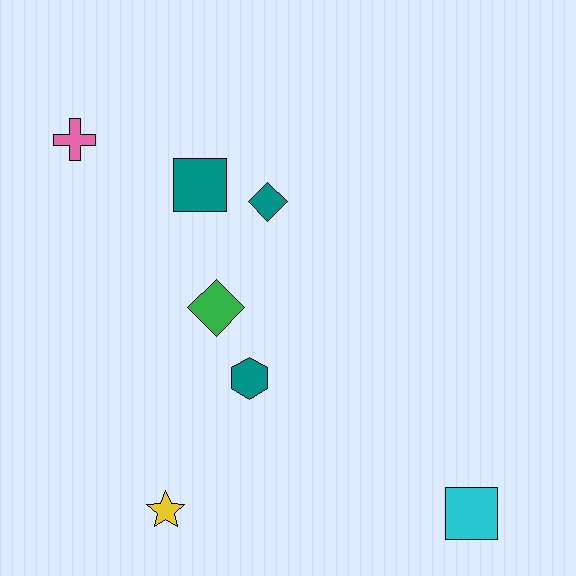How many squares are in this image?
There are 2 squares.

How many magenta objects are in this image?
There are no magenta objects.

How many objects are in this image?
There are 7 objects.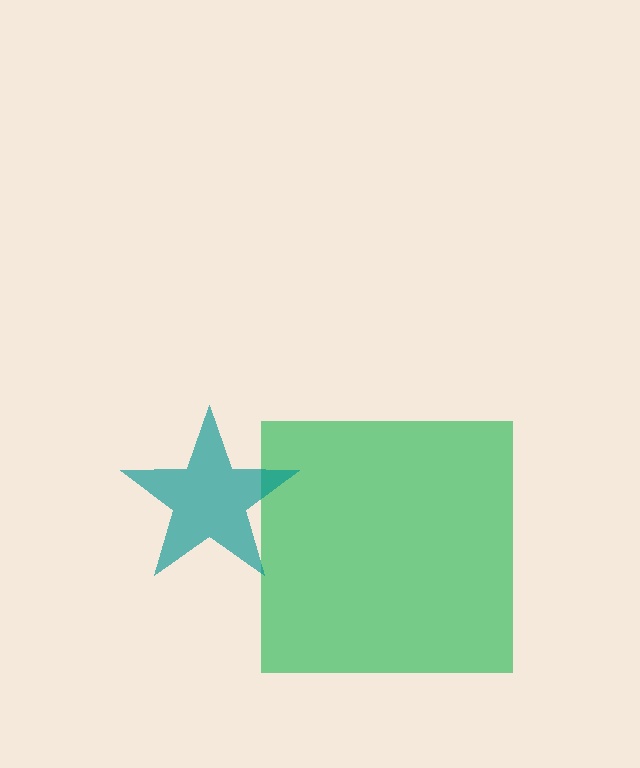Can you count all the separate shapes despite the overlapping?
Yes, there are 2 separate shapes.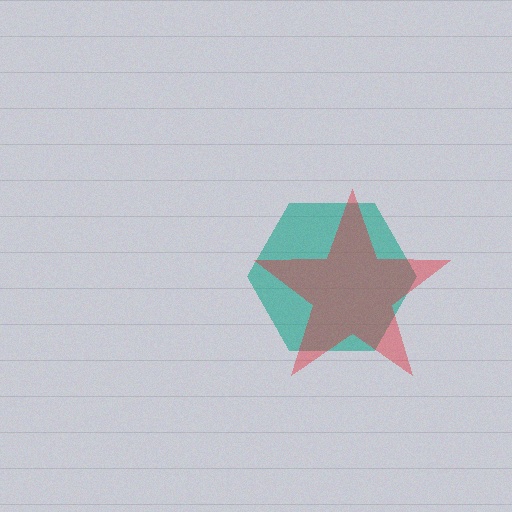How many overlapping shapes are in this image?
There are 2 overlapping shapes in the image.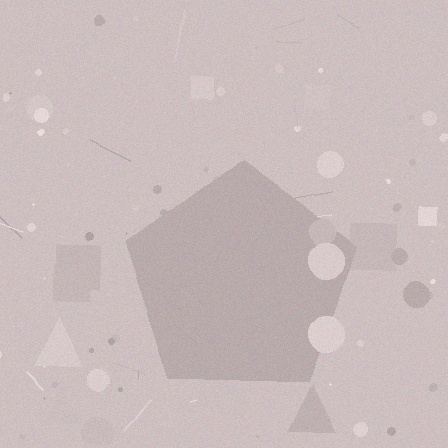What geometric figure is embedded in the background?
A pentagon is embedded in the background.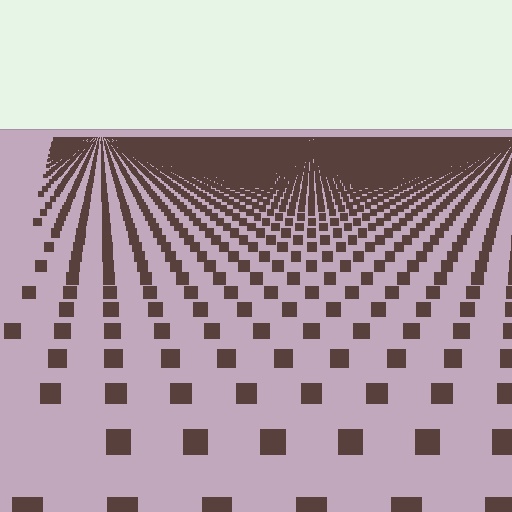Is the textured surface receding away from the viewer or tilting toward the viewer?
The surface is receding away from the viewer. Texture elements get smaller and denser toward the top.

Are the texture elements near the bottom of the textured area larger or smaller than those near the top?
Larger. Near the bottom, elements are closer to the viewer and appear at a bigger on-screen size.